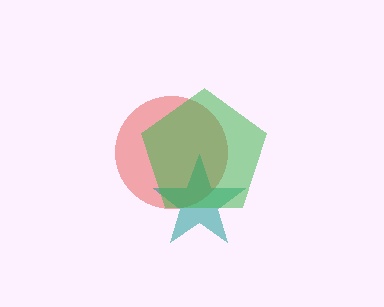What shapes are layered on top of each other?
The layered shapes are: a red circle, a teal star, a green pentagon.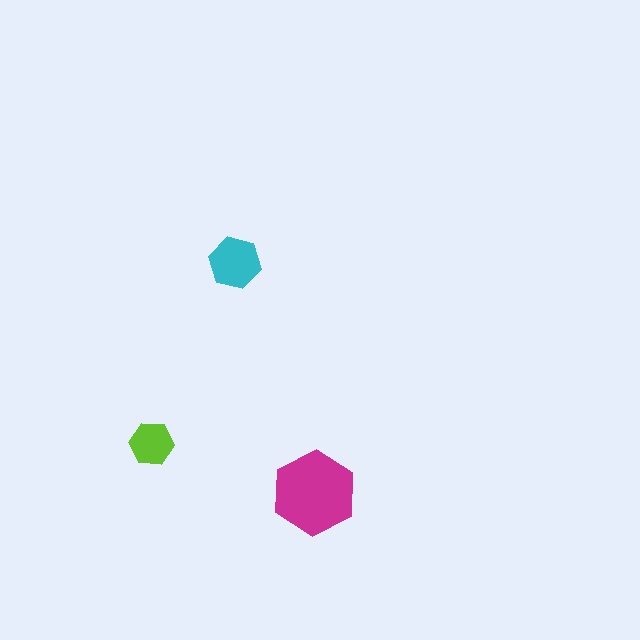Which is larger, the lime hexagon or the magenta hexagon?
The magenta one.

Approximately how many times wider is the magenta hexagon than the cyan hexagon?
About 1.5 times wider.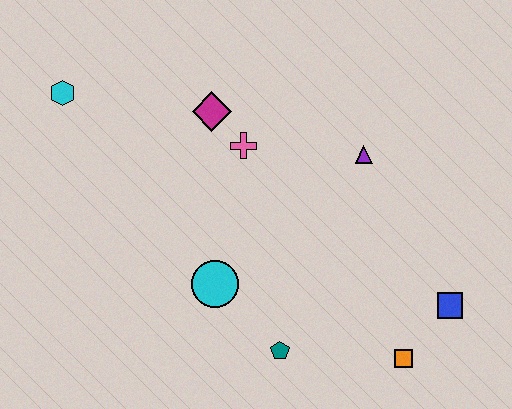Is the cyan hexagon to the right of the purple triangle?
No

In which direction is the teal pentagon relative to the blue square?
The teal pentagon is to the left of the blue square.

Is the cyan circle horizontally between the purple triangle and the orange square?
No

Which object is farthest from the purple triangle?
The cyan hexagon is farthest from the purple triangle.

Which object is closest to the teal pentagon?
The cyan circle is closest to the teal pentagon.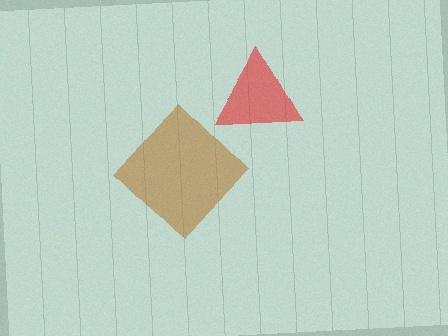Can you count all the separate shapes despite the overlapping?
Yes, there are 2 separate shapes.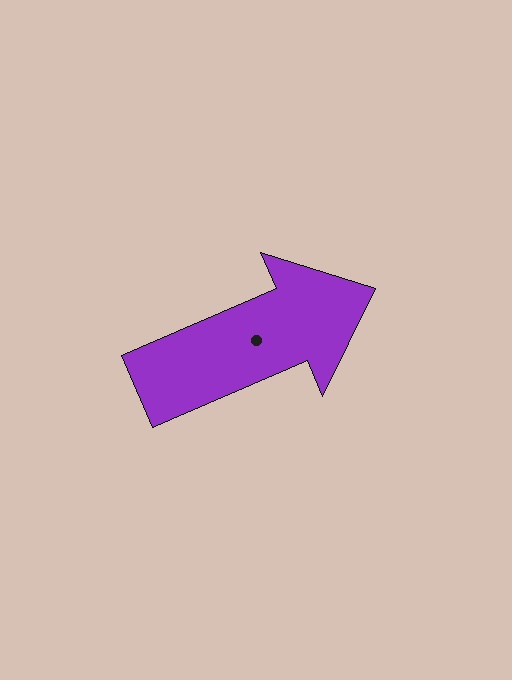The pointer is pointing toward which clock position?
Roughly 2 o'clock.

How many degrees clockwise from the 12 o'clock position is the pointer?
Approximately 67 degrees.